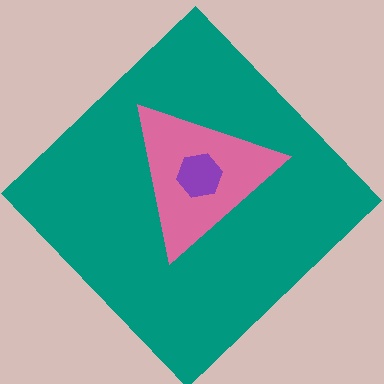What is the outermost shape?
The teal diamond.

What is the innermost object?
The purple hexagon.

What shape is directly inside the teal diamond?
The pink triangle.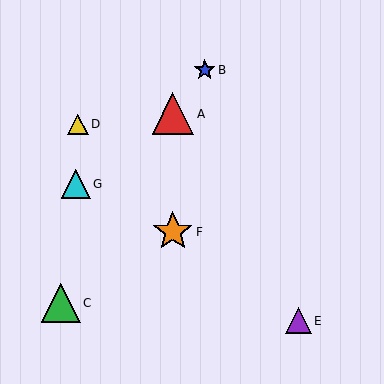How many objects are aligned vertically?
2 objects (A, F) are aligned vertically.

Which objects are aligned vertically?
Objects A, F are aligned vertically.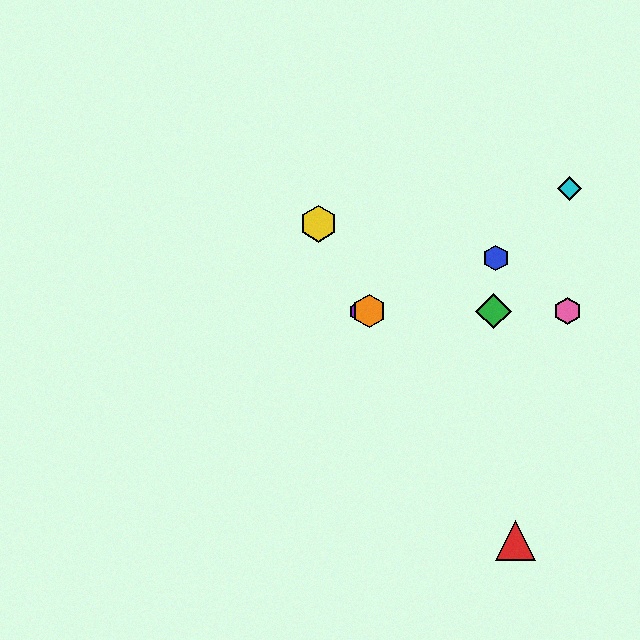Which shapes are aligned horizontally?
The green diamond, the purple hexagon, the orange hexagon, the pink hexagon are aligned horizontally.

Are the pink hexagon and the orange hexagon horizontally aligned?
Yes, both are at y≈311.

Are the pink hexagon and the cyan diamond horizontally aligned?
No, the pink hexagon is at y≈311 and the cyan diamond is at y≈188.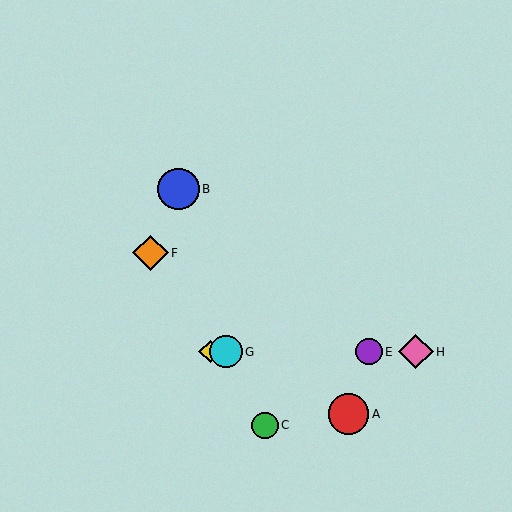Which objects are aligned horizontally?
Objects D, E, G, H are aligned horizontally.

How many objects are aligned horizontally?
4 objects (D, E, G, H) are aligned horizontally.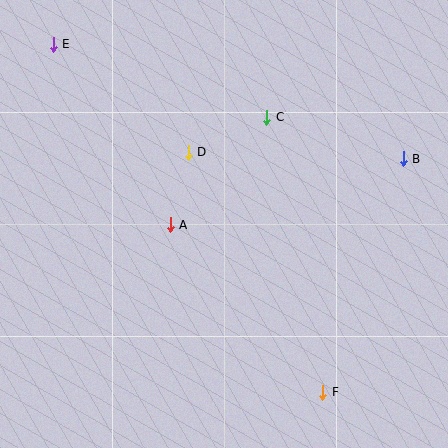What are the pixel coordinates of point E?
Point E is at (53, 44).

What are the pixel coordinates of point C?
Point C is at (267, 117).